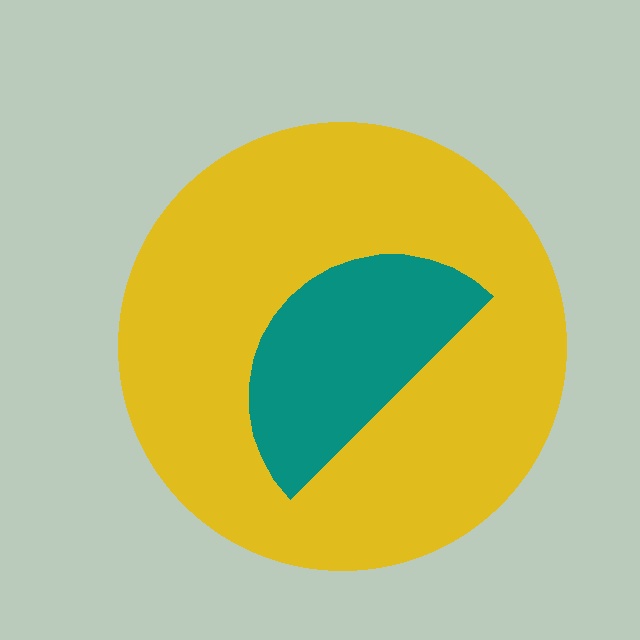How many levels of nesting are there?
2.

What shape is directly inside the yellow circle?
The teal semicircle.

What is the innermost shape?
The teal semicircle.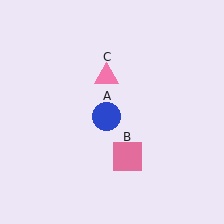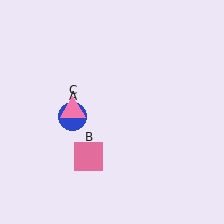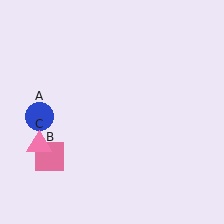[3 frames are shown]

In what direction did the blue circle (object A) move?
The blue circle (object A) moved left.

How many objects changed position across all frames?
3 objects changed position: blue circle (object A), pink square (object B), pink triangle (object C).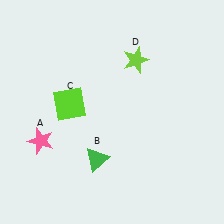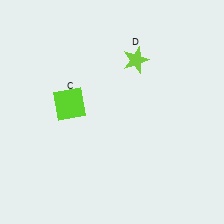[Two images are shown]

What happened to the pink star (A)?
The pink star (A) was removed in Image 2. It was in the bottom-left area of Image 1.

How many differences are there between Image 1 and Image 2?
There are 2 differences between the two images.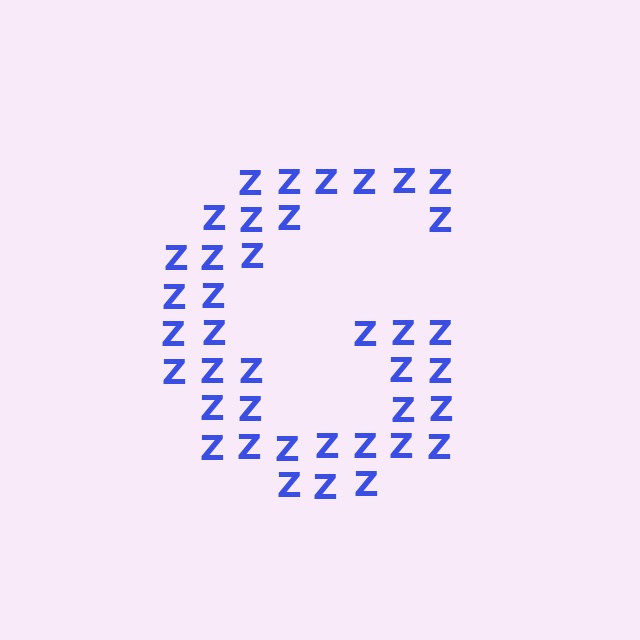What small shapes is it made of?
It is made of small letter Z's.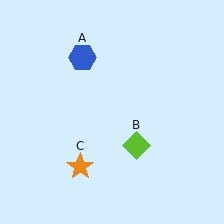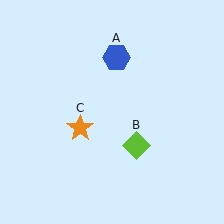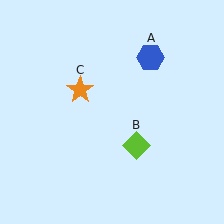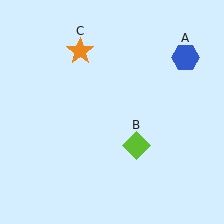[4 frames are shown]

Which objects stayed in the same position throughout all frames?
Lime diamond (object B) remained stationary.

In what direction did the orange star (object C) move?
The orange star (object C) moved up.